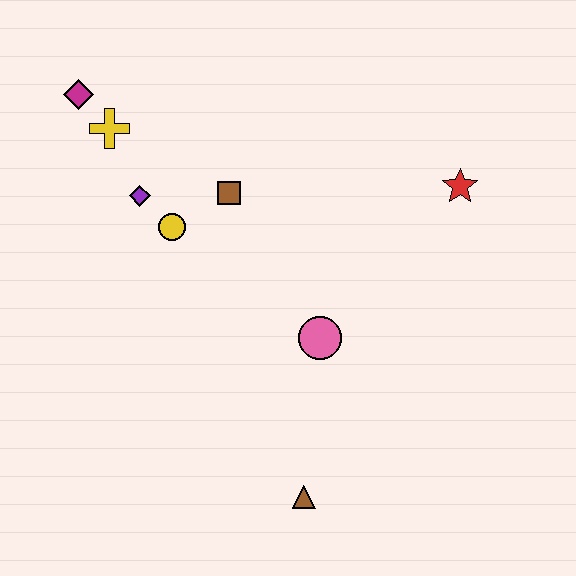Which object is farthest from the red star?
The magenta diamond is farthest from the red star.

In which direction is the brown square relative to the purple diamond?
The brown square is to the right of the purple diamond.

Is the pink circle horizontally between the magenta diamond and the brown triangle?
No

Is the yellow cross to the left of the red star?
Yes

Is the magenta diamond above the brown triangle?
Yes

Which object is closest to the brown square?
The yellow circle is closest to the brown square.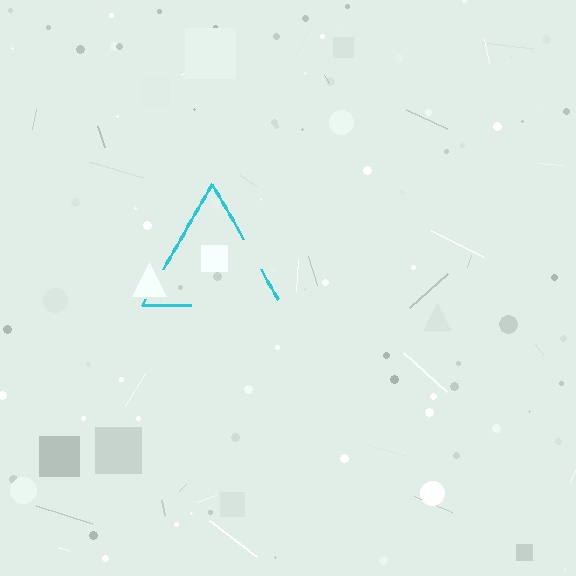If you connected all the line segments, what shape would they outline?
They would outline a triangle.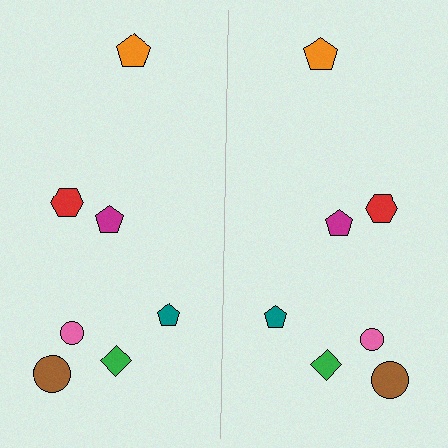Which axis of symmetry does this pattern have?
The pattern has a vertical axis of symmetry running through the center of the image.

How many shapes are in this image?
There are 14 shapes in this image.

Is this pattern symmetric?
Yes, this pattern has bilateral (reflection) symmetry.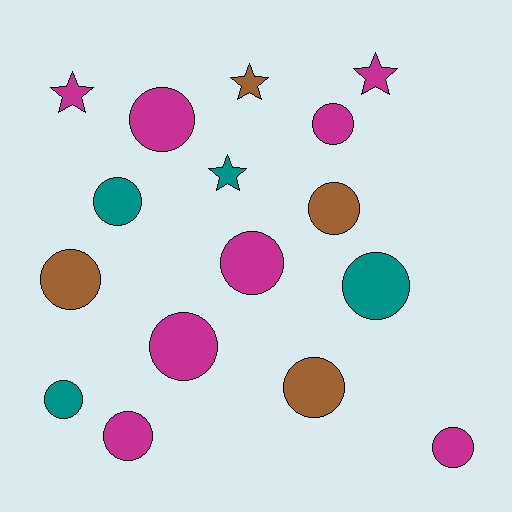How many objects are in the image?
There are 16 objects.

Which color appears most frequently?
Magenta, with 8 objects.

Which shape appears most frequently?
Circle, with 12 objects.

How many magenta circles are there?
There are 6 magenta circles.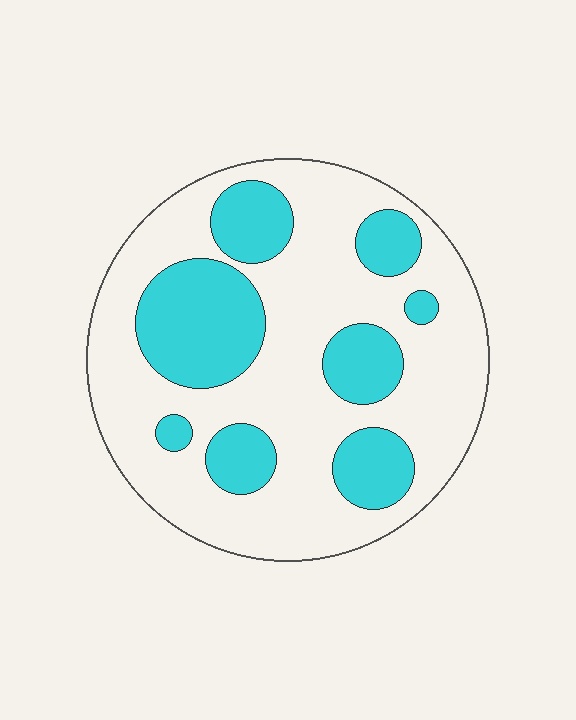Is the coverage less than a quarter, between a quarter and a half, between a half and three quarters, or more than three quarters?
Between a quarter and a half.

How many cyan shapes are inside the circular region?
8.